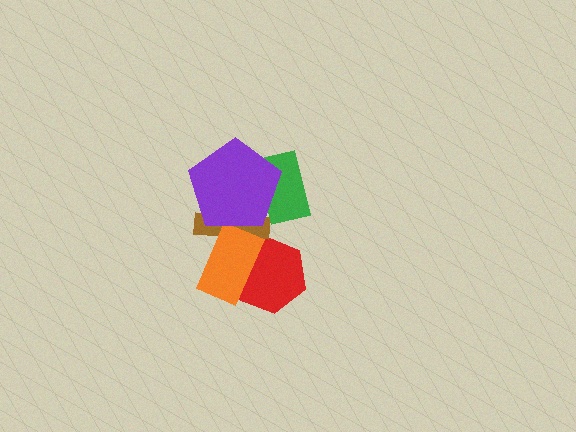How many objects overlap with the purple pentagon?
2 objects overlap with the purple pentagon.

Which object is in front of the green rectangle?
The purple pentagon is in front of the green rectangle.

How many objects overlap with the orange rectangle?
2 objects overlap with the orange rectangle.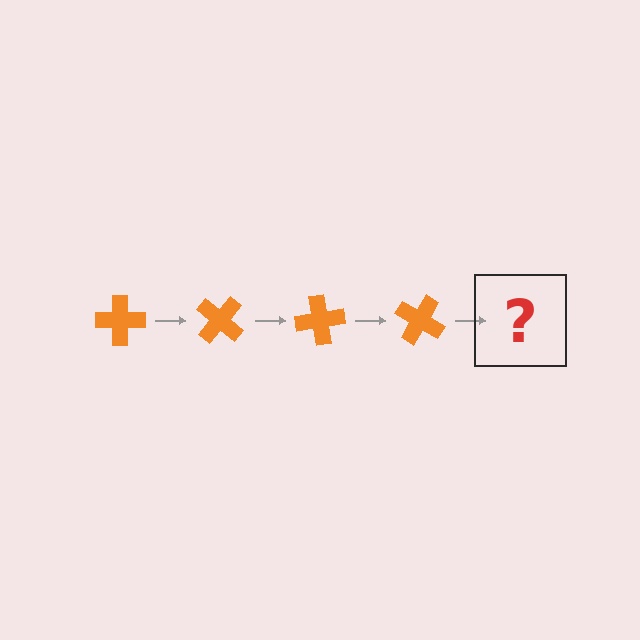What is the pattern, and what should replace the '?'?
The pattern is that the cross rotates 40 degrees each step. The '?' should be an orange cross rotated 160 degrees.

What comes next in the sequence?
The next element should be an orange cross rotated 160 degrees.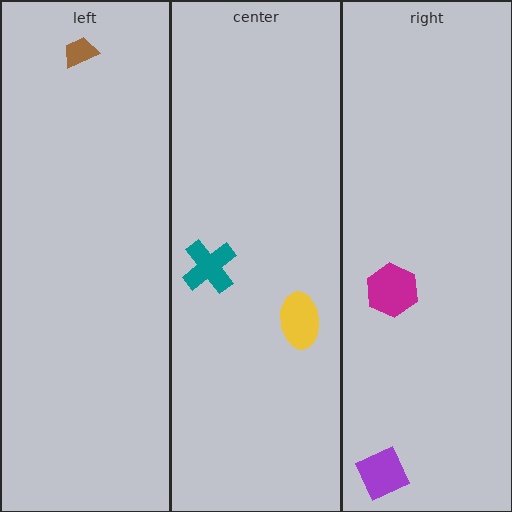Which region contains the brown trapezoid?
The left region.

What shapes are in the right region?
The magenta hexagon, the purple diamond.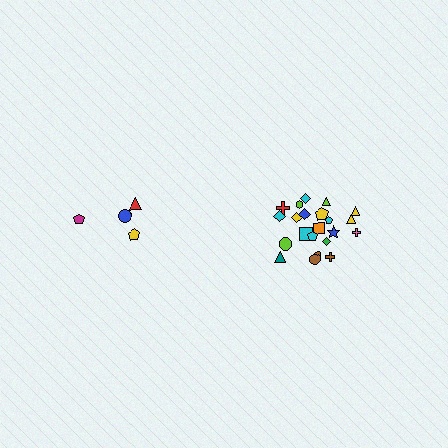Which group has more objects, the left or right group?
The right group.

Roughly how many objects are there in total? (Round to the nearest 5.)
Roughly 25 objects in total.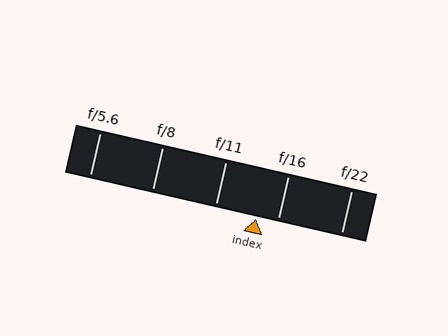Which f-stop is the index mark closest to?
The index mark is closest to f/16.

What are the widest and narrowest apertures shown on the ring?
The widest aperture shown is f/5.6 and the narrowest is f/22.